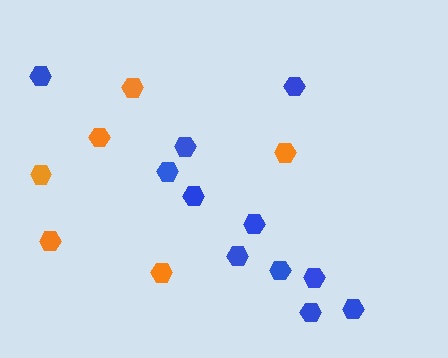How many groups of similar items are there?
There are 2 groups: one group of blue hexagons (11) and one group of orange hexagons (6).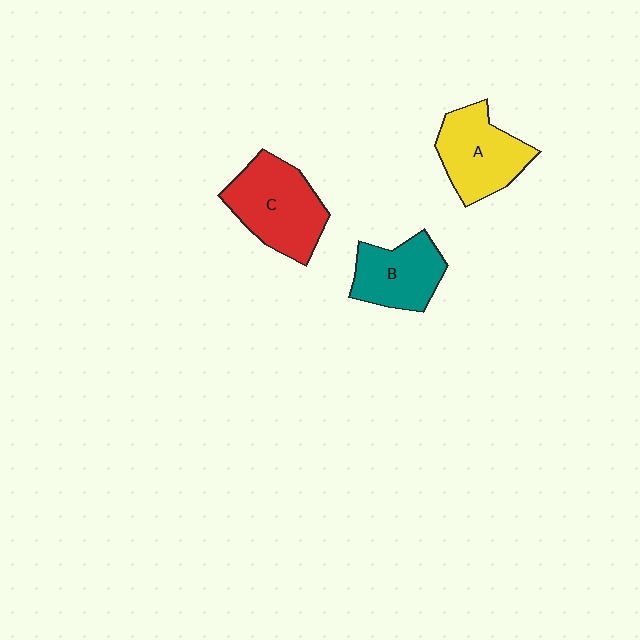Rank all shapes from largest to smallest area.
From largest to smallest: C (red), A (yellow), B (teal).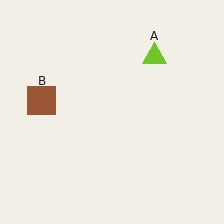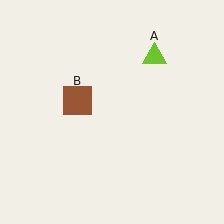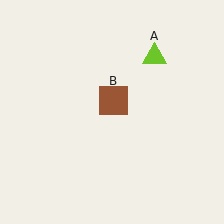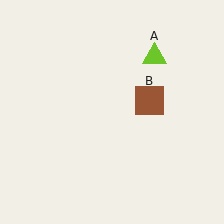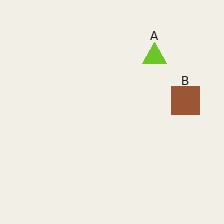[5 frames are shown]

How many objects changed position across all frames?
1 object changed position: brown square (object B).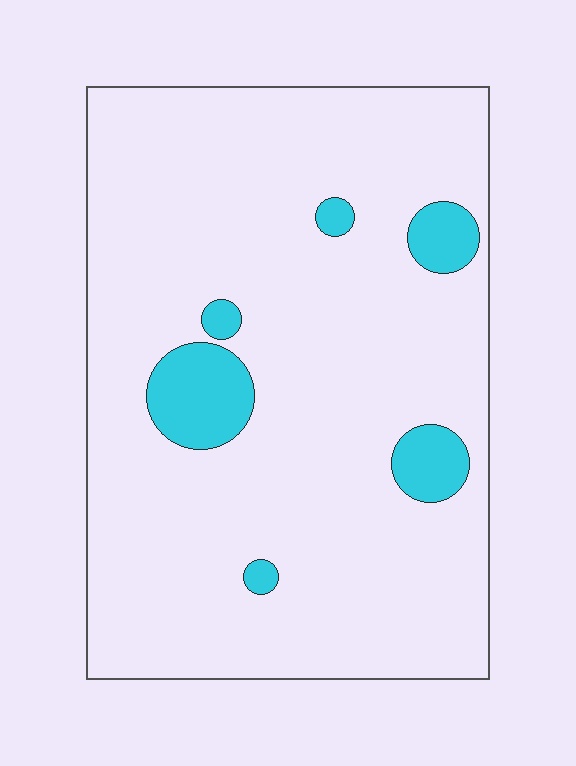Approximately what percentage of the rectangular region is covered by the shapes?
Approximately 10%.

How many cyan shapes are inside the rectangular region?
6.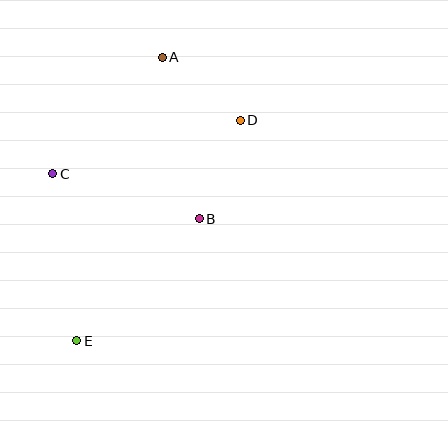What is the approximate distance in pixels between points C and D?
The distance between C and D is approximately 195 pixels.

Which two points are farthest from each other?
Points A and E are farthest from each other.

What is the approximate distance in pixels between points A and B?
The distance between A and B is approximately 166 pixels.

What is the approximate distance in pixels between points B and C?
The distance between B and C is approximately 153 pixels.